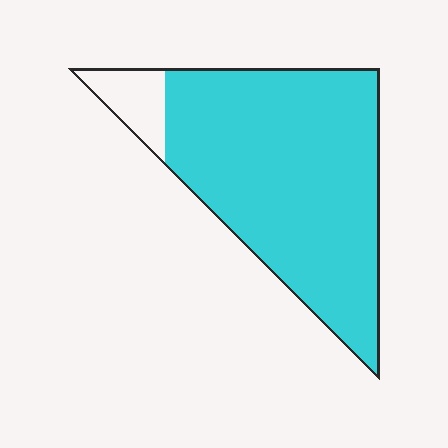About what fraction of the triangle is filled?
About nine tenths (9/10).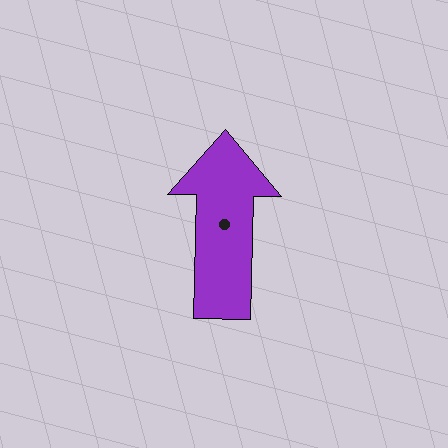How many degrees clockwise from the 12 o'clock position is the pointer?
Approximately 1 degrees.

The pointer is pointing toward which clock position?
Roughly 12 o'clock.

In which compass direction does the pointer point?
North.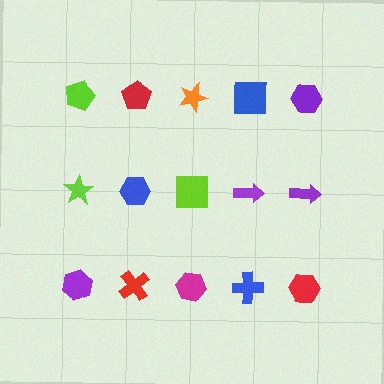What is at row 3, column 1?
A purple hexagon.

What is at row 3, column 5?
A red hexagon.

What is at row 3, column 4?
A blue cross.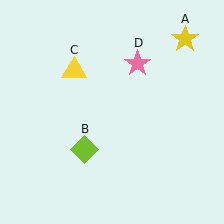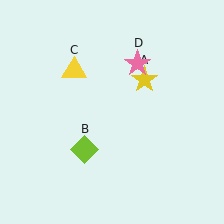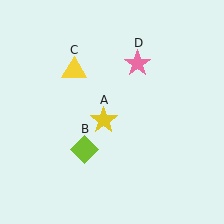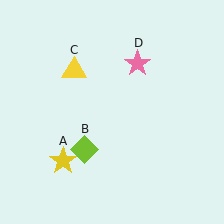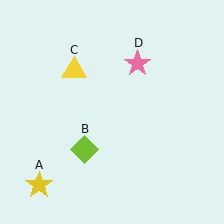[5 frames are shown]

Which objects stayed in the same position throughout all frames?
Lime diamond (object B) and yellow triangle (object C) and pink star (object D) remained stationary.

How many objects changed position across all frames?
1 object changed position: yellow star (object A).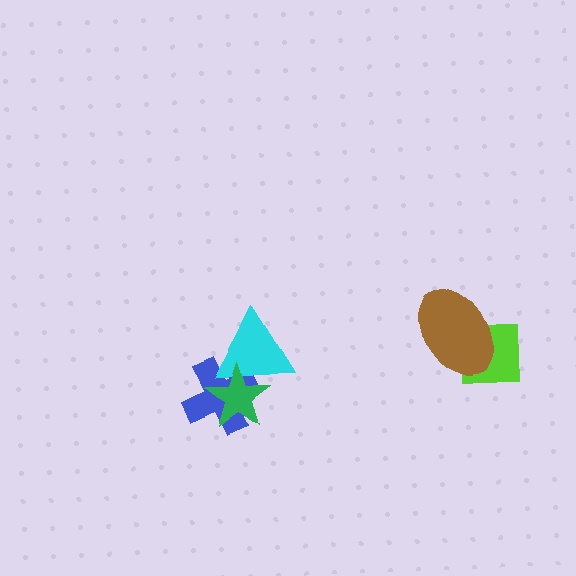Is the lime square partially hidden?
Yes, it is partially covered by another shape.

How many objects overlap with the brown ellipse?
1 object overlaps with the brown ellipse.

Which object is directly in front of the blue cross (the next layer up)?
The cyan triangle is directly in front of the blue cross.